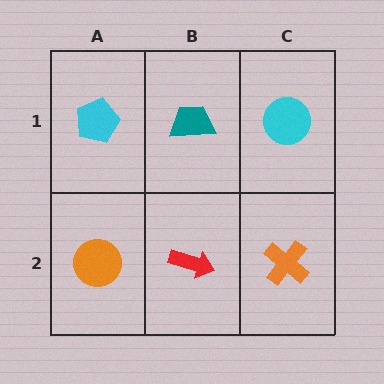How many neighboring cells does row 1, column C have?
2.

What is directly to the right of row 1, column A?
A teal trapezoid.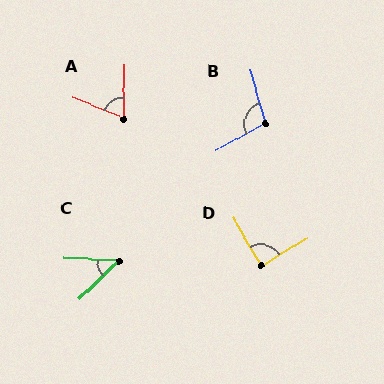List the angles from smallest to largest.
C (47°), A (69°), D (89°), B (103°).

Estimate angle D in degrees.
Approximately 89 degrees.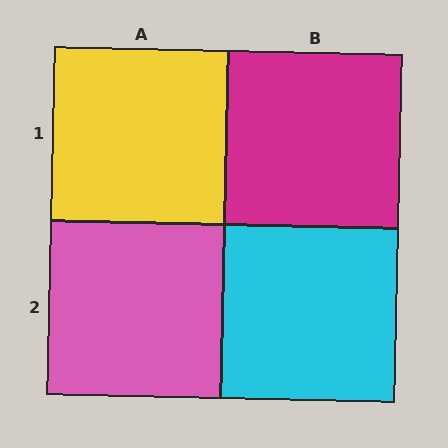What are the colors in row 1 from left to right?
Yellow, magenta.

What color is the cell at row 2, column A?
Pink.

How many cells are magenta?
1 cell is magenta.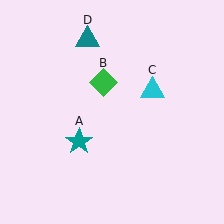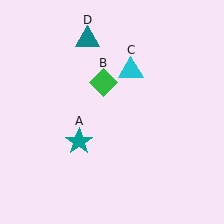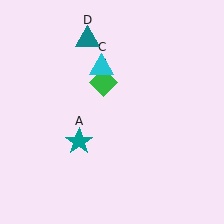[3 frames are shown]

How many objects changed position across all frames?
1 object changed position: cyan triangle (object C).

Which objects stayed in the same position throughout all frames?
Teal star (object A) and green diamond (object B) and teal triangle (object D) remained stationary.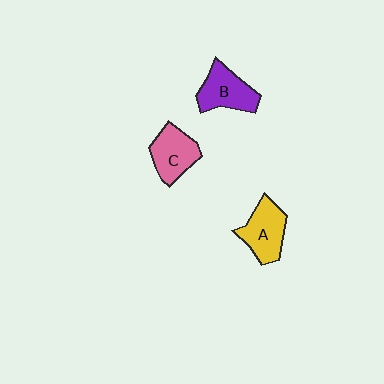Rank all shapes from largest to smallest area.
From largest to smallest: A (yellow), B (purple), C (pink).